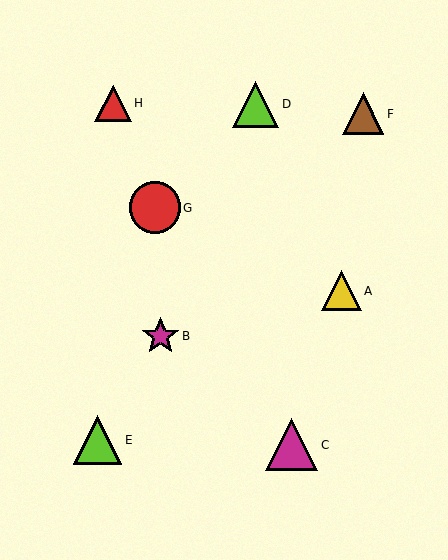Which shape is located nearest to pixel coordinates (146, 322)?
The magenta star (labeled B) at (161, 336) is nearest to that location.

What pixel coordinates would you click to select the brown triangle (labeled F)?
Click at (363, 114) to select the brown triangle F.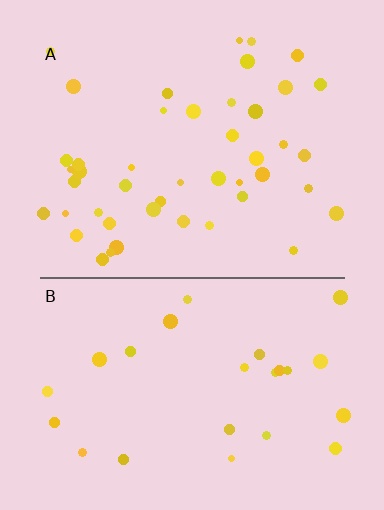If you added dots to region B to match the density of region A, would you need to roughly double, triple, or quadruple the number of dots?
Approximately double.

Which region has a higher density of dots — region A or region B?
A (the top).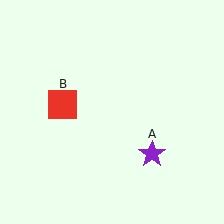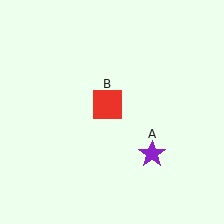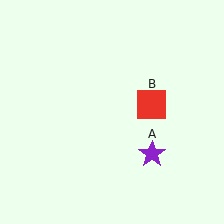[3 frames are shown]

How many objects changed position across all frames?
1 object changed position: red square (object B).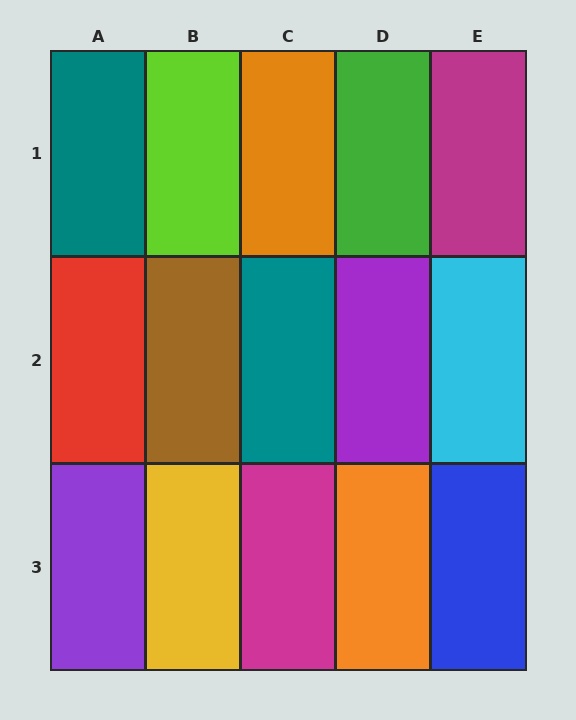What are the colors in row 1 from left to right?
Teal, lime, orange, green, magenta.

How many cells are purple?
2 cells are purple.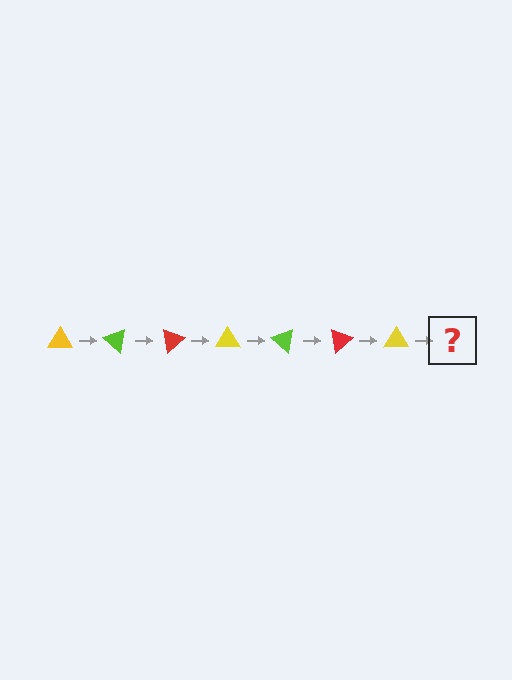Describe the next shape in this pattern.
It should be a lime triangle, rotated 280 degrees from the start.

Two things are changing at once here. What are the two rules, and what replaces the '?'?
The two rules are that it rotates 40 degrees each step and the color cycles through yellow, lime, and red. The '?' should be a lime triangle, rotated 280 degrees from the start.